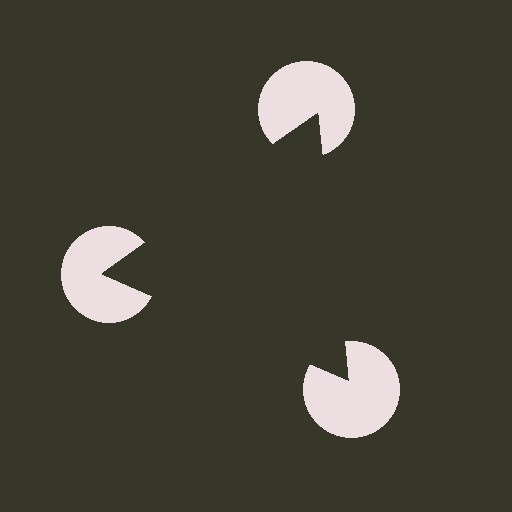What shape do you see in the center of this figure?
An illusory triangle — its edges are inferred from the aligned wedge cuts in the pac-man discs, not physically drawn.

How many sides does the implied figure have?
3 sides.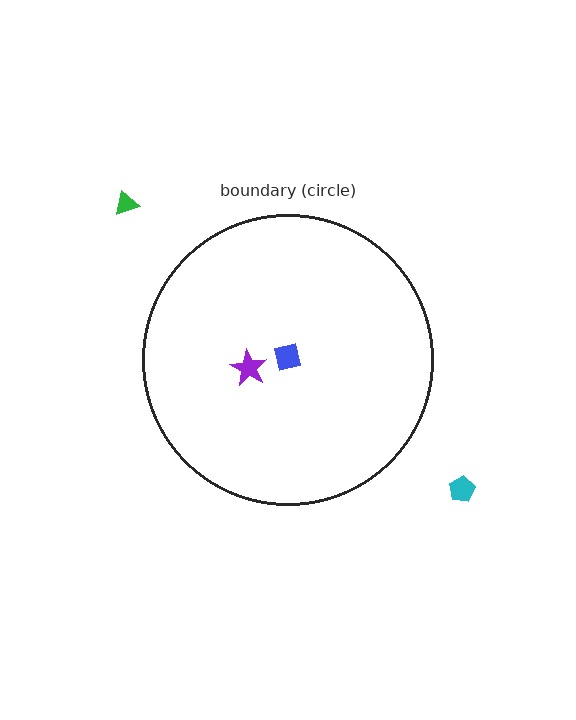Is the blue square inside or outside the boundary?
Inside.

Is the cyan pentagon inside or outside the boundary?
Outside.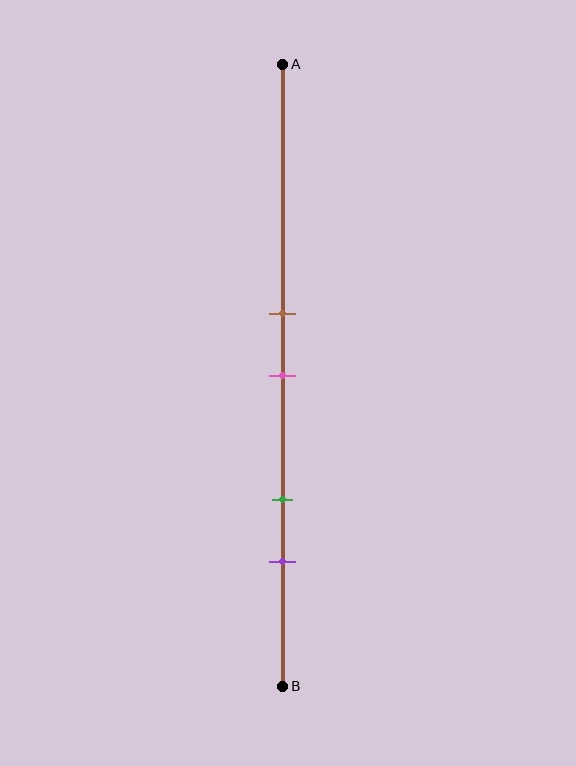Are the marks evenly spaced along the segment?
No, the marks are not evenly spaced.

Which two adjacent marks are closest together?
The brown and pink marks are the closest adjacent pair.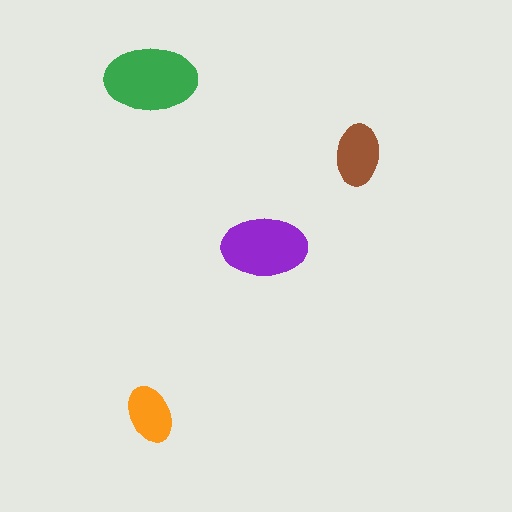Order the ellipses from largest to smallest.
the green one, the purple one, the brown one, the orange one.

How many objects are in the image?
There are 4 objects in the image.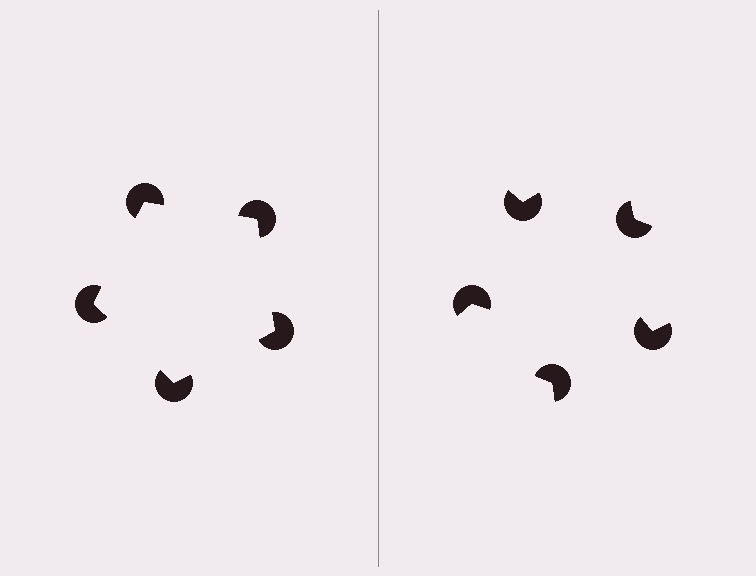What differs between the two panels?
The pac-man discs are positioned identically on both sides; only the wedge orientations differ. On the left they align to a pentagon; on the right they are misaligned.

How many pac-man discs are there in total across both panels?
10 — 5 on each side.